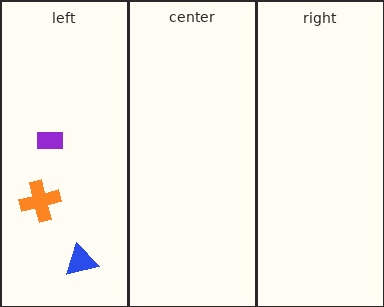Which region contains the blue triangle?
The left region.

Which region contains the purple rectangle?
The left region.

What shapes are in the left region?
The blue triangle, the orange cross, the purple rectangle.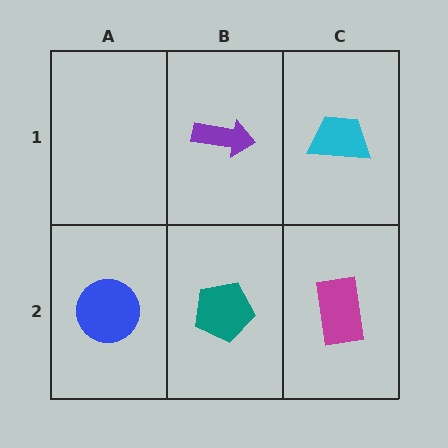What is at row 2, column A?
A blue circle.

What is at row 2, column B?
A teal pentagon.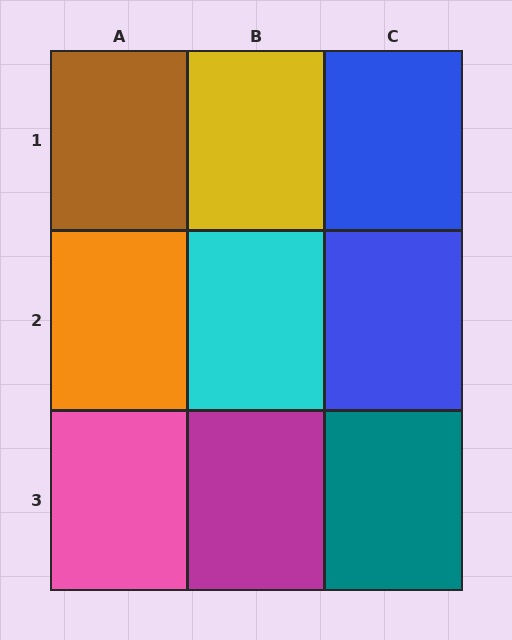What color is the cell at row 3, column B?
Magenta.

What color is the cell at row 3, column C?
Teal.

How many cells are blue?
2 cells are blue.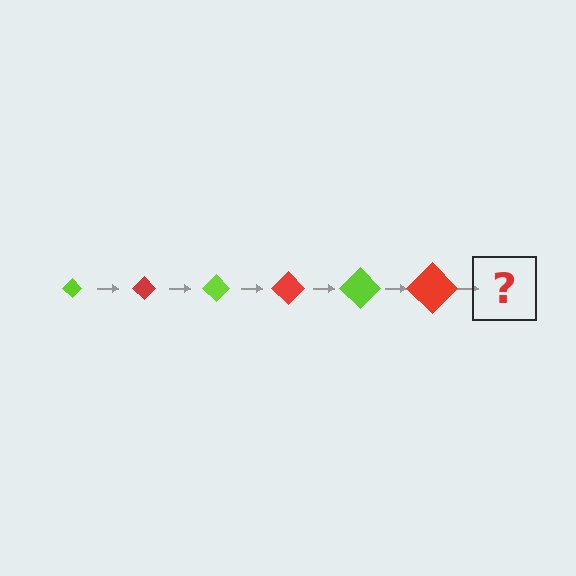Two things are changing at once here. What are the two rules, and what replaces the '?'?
The two rules are that the diamond grows larger each step and the color cycles through lime and red. The '?' should be a lime diamond, larger than the previous one.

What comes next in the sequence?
The next element should be a lime diamond, larger than the previous one.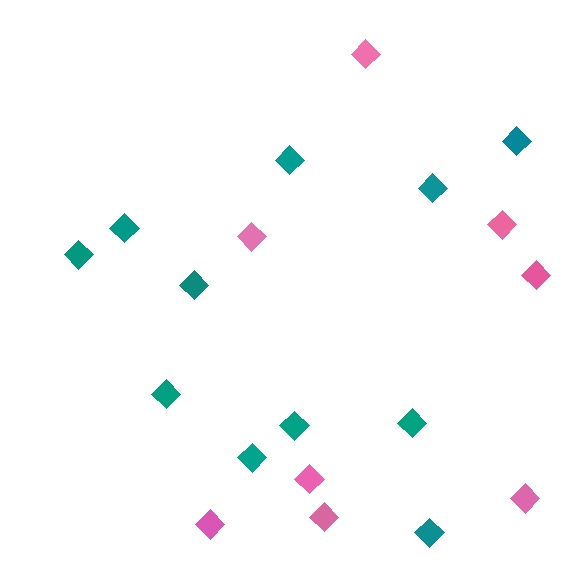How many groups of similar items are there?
There are 2 groups: one group of teal diamonds (11) and one group of pink diamonds (8).